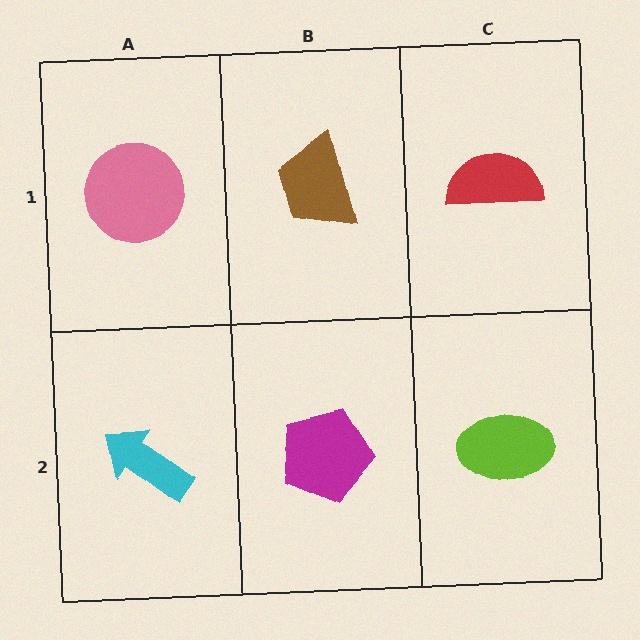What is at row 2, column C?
A lime ellipse.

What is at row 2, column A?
A cyan arrow.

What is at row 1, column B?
A brown trapezoid.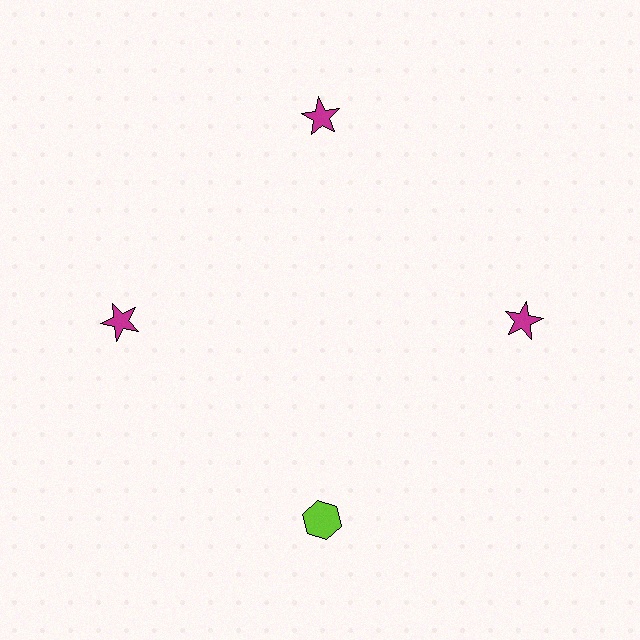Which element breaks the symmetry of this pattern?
The lime hexagon at roughly the 6 o'clock position breaks the symmetry. All other shapes are magenta stars.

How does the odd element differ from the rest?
It differs in both color (lime instead of magenta) and shape (hexagon instead of star).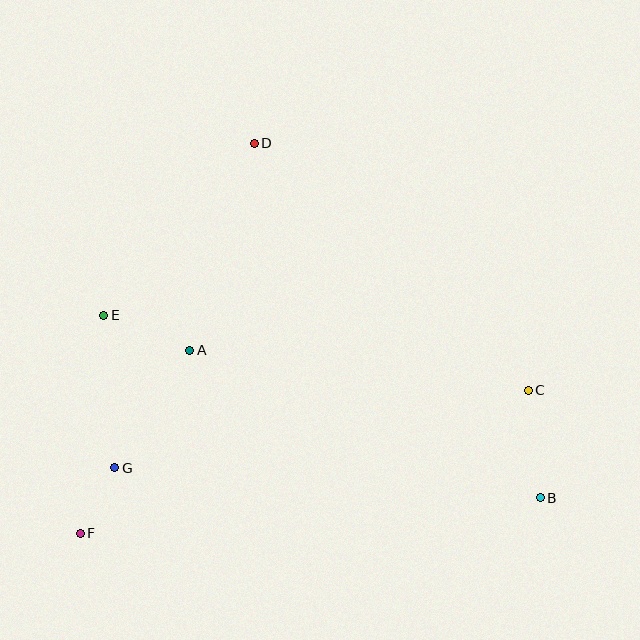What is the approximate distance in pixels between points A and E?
The distance between A and E is approximately 93 pixels.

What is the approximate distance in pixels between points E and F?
The distance between E and F is approximately 219 pixels.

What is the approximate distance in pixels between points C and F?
The distance between C and F is approximately 470 pixels.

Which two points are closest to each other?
Points F and G are closest to each other.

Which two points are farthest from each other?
Points B and E are farthest from each other.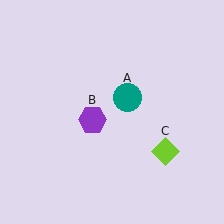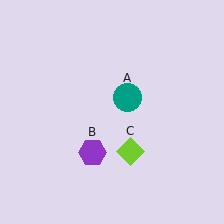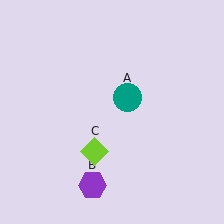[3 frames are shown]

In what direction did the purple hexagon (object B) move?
The purple hexagon (object B) moved down.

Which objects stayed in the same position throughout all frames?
Teal circle (object A) remained stationary.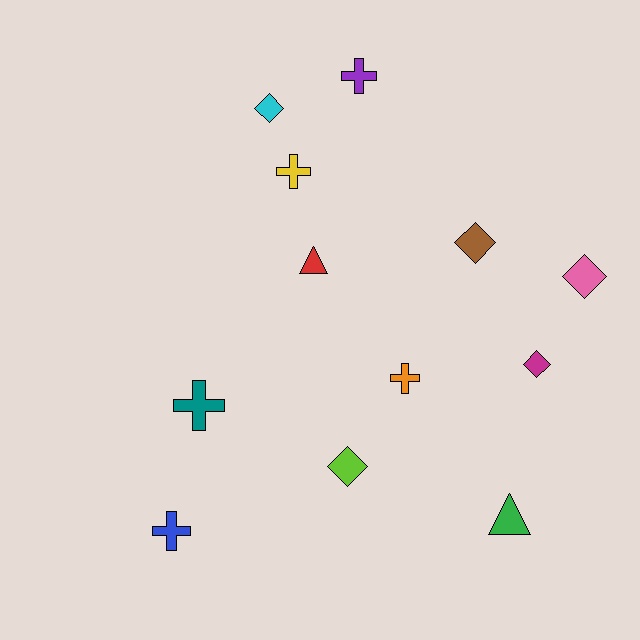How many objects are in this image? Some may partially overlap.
There are 12 objects.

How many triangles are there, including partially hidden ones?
There are 2 triangles.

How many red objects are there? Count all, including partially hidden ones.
There is 1 red object.